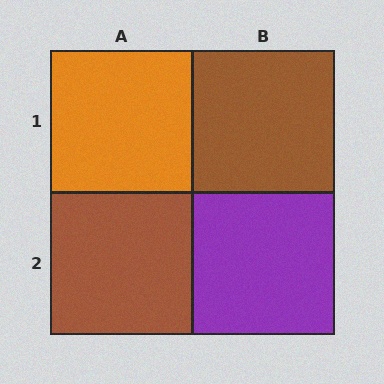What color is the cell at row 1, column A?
Orange.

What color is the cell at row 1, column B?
Brown.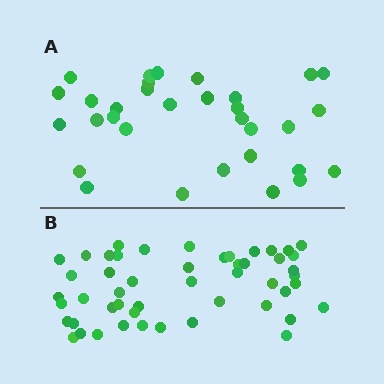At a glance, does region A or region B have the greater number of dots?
Region B (the bottom region) has more dots.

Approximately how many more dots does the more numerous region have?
Region B has approximately 20 more dots than region A.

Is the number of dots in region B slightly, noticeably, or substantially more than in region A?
Region B has substantially more. The ratio is roughly 1.6 to 1.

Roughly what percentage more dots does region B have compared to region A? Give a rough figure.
About 55% more.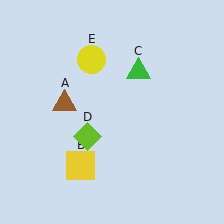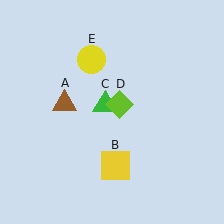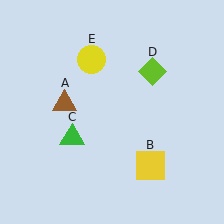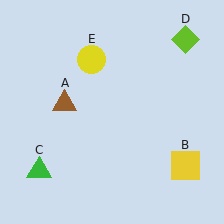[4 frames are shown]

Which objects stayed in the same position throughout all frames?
Brown triangle (object A) and yellow circle (object E) remained stationary.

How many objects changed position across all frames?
3 objects changed position: yellow square (object B), green triangle (object C), lime diamond (object D).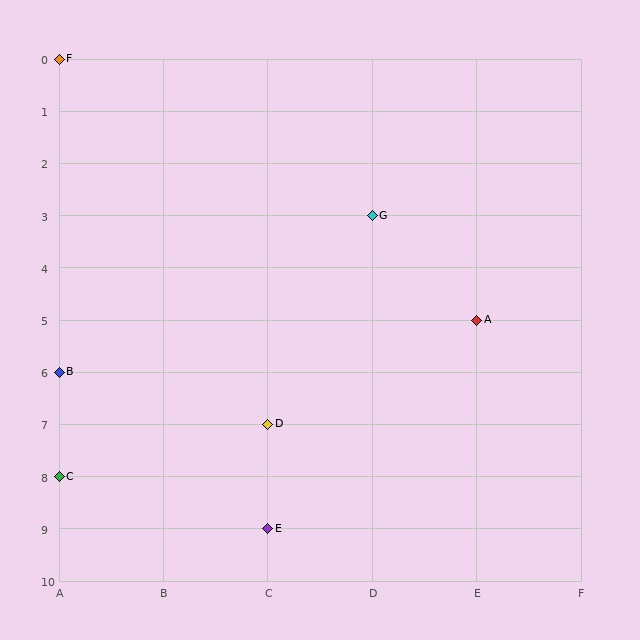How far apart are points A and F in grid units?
Points A and F are 4 columns and 5 rows apart (about 6.4 grid units diagonally).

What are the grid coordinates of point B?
Point B is at grid coordinates (A, 6).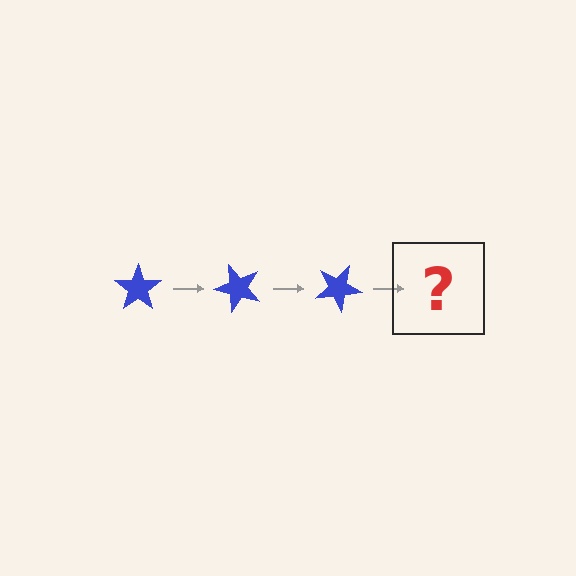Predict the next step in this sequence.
The next step is a blue star rotated 150 degrees.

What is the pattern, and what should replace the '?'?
The pattern is that the star rotates 50 degrees each step. The '?' should be a blue star rotated 150 degrees.